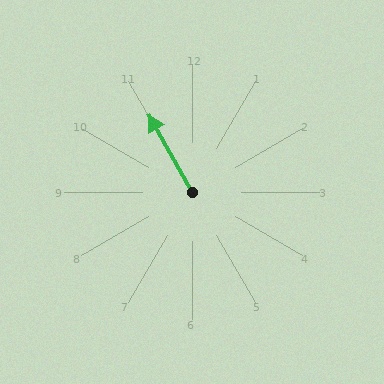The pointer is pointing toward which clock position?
Roughly 11 o'clock.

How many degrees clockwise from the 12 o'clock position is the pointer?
Approximately 331 degrees.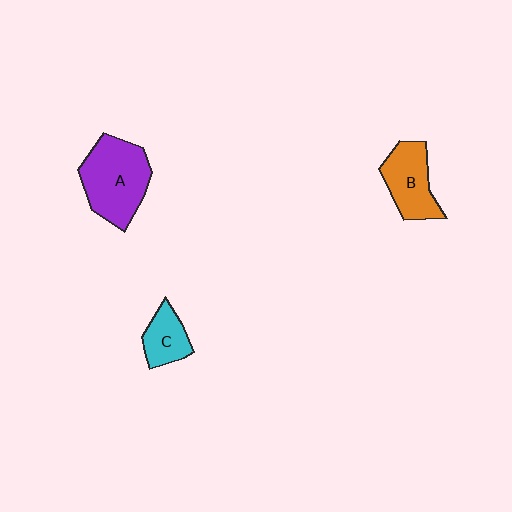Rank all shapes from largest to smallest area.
From largest to smallest: A (purple), B (orange), C (cyan).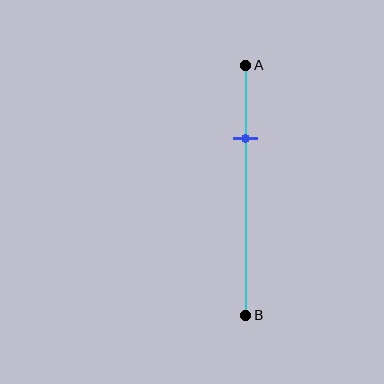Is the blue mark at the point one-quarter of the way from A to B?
No, the mark is at about 30% from A, not at the 25% one-quarter point.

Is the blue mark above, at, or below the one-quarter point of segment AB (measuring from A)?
The blue mark is below the one-quarter point of segment AB.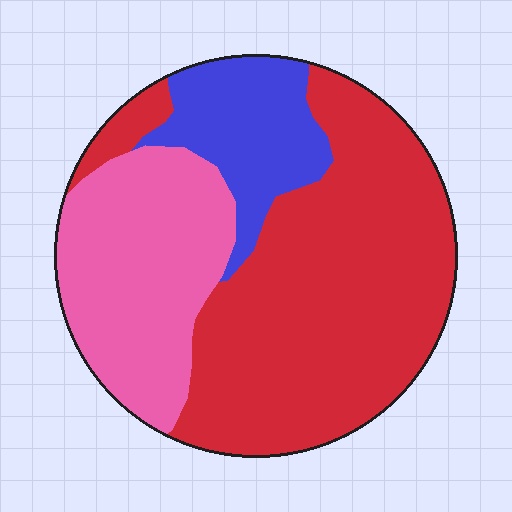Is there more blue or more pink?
Pink.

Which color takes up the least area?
Blue, at roughly 15%.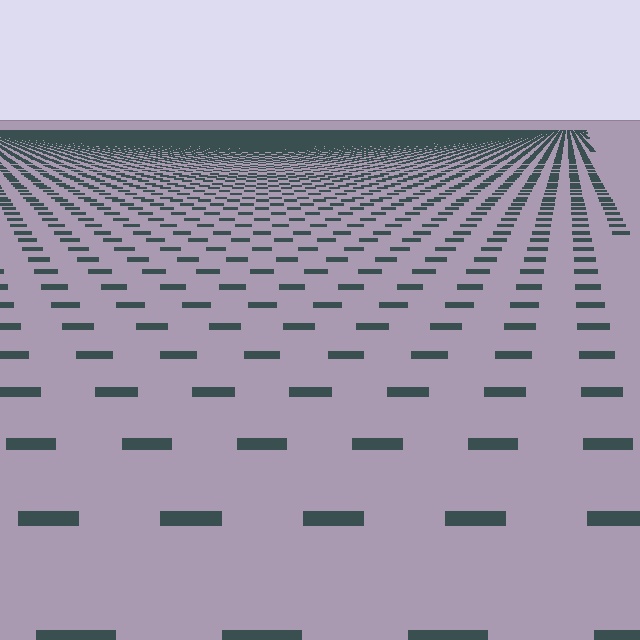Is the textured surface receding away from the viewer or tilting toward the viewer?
The surface is receding away from the viewer. Texture elements get smaller and denser toward the top.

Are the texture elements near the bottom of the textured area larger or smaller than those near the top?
Larger. Near the bottom, elements are closer to the viewer and appear at a bigger on-screen size.